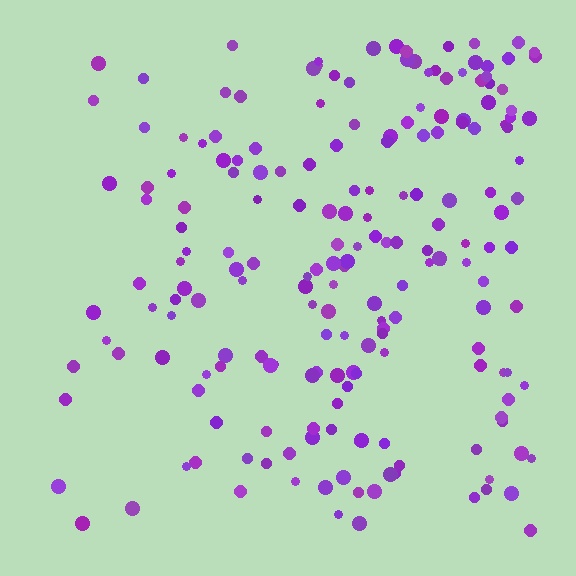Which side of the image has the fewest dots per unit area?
The left.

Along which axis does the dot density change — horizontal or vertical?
Horizontal.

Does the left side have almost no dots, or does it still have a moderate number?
Still a moderate number, just noticeably fewer than the right.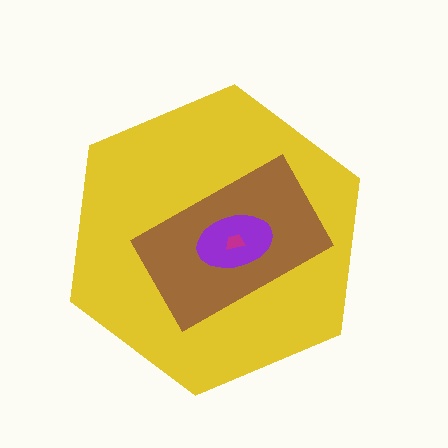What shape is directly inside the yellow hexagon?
The brown rectangle.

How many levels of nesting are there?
4.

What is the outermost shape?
The yellow hexagon.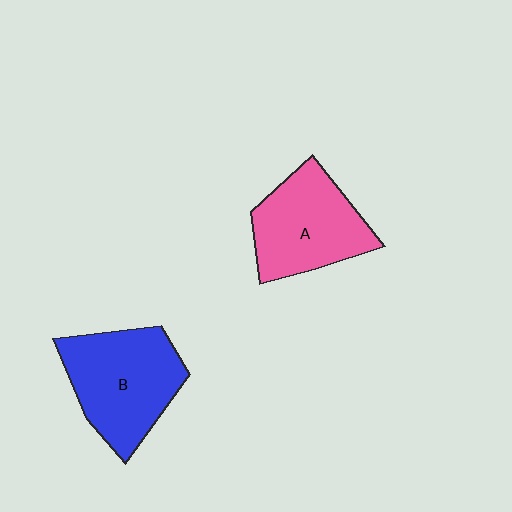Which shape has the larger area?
Shape B (blue).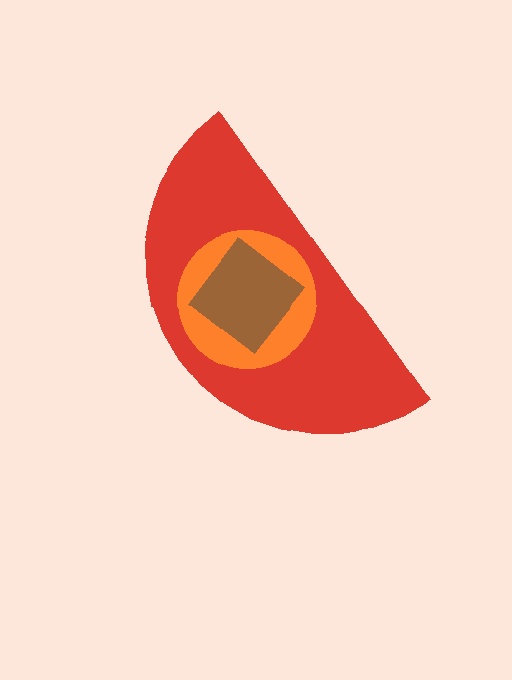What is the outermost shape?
The red semicircle.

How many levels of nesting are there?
3.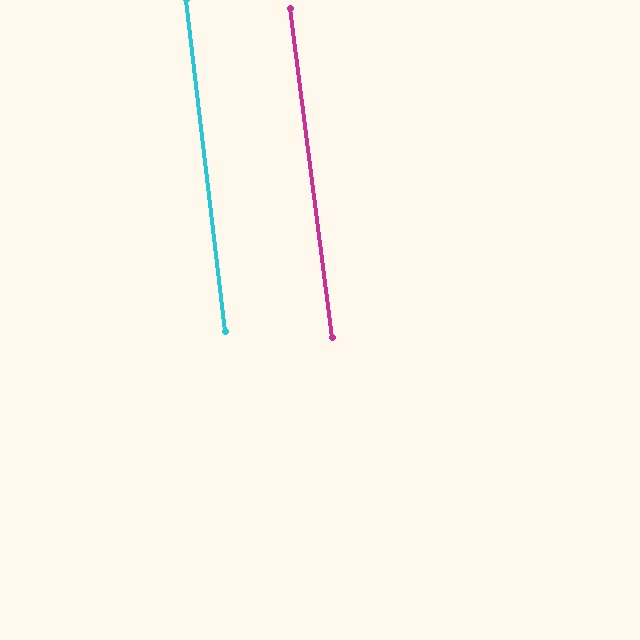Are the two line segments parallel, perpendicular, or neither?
Parallel — their directions differ by only 0.7°.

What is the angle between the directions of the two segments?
Approximately 1 degree.